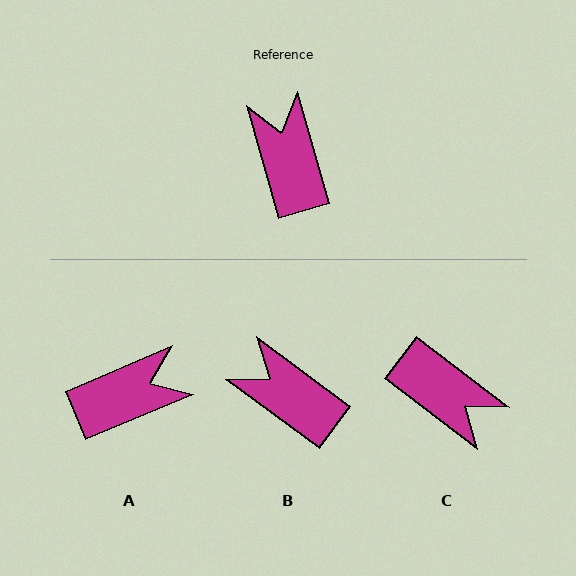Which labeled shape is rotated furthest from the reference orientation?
C, about 143 degrees away.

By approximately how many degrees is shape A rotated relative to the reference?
Approximately 83 degrees clockwise.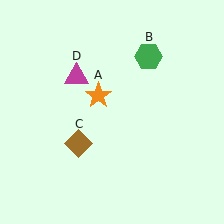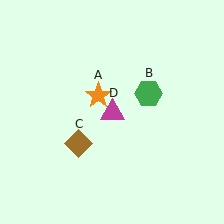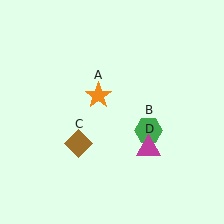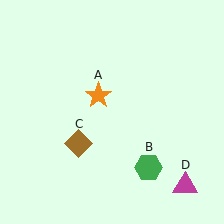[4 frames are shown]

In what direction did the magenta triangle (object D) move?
The magenta triangle (object D) moved down and to the right.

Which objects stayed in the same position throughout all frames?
Orange star (object A) and brown diamond (object C) remained stationary.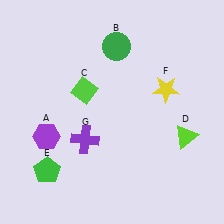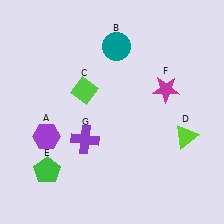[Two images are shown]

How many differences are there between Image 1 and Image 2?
There are 2 differences between the two images.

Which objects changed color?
B changed from green to teal. F changed from yellow to magenta.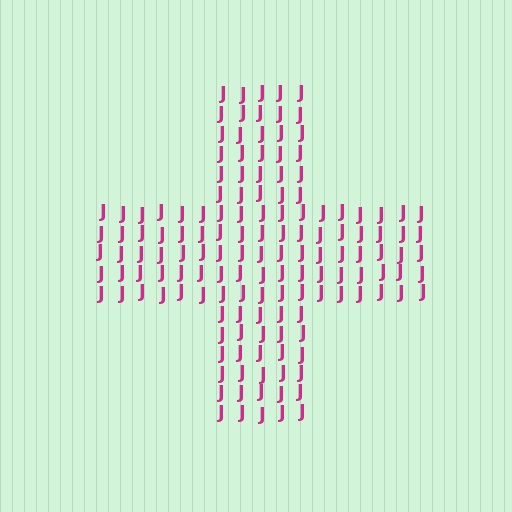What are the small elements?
The small elements are letter J's.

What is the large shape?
The large shape is a cross.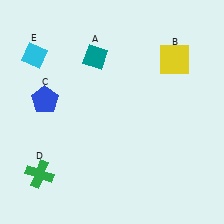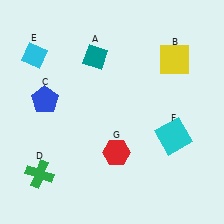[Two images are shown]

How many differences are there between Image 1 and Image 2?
There are 2 differences between the two images.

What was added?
A cyan square (F), a red hexagon (G) were added in Image 2.